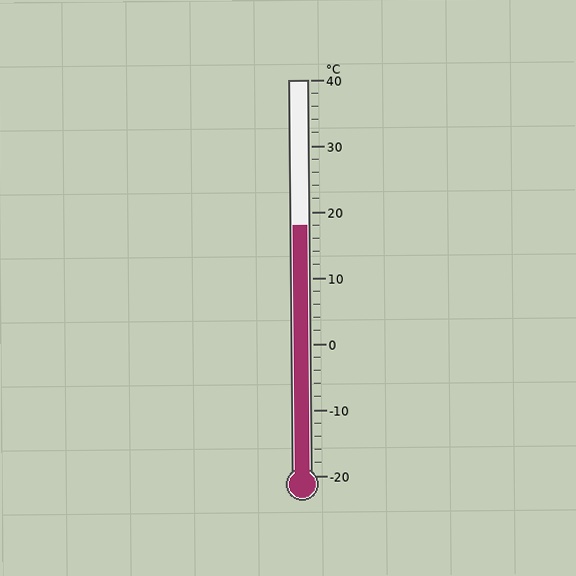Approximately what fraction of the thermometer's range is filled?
The thermometer is filled to approximately 65% of its range.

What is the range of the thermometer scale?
The thermometer scale ranges from -20°C to 40°C.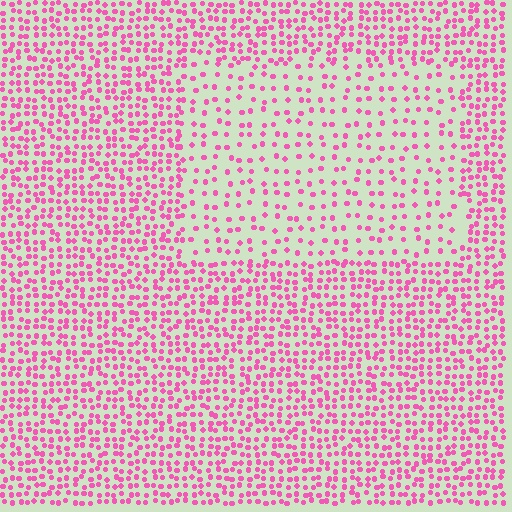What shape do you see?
I see a rectangle.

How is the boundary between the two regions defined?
The boundary is defined by a change in element density (approximately 2.2x ratio). All elements are the same color, size, and shape.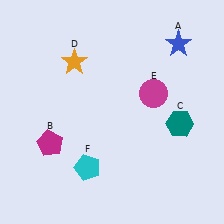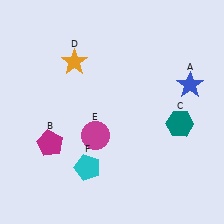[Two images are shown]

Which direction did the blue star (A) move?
The blue star (A) moved down.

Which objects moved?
The objects that moved are: the blue star (A), the magenta circle (E).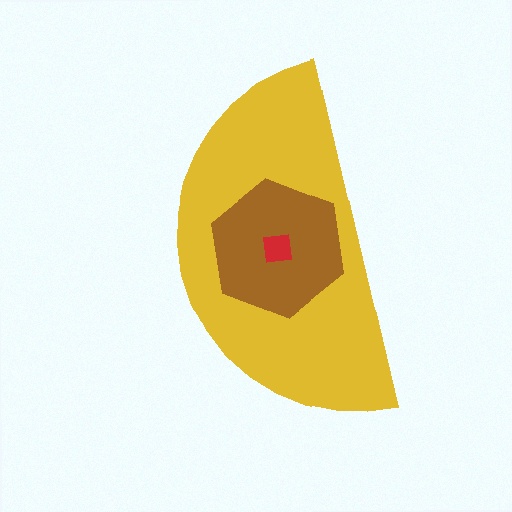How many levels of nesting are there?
3.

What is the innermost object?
The red square.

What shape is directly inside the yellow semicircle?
The brown hexagon.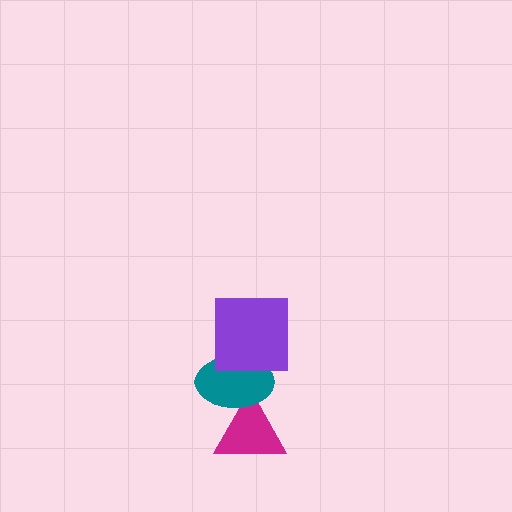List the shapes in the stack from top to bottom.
From top to bottom: the purple square, the teal ellipse, the magenta triangle.